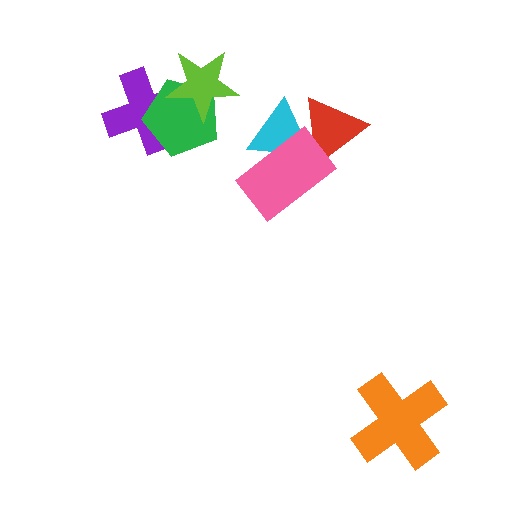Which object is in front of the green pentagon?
The lime star is in front of the green pentagon.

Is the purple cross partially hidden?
Yes, it is partially covered by another shape.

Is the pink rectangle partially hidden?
No, no other shape covers it.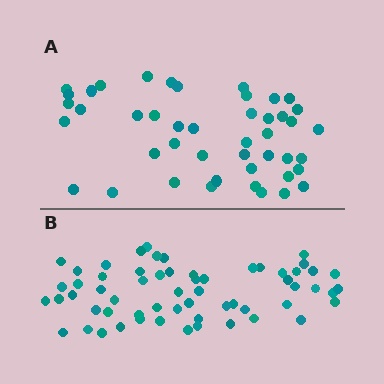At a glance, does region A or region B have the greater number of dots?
Region B (the bottom region) has more dots.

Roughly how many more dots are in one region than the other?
Region B has approximately 15 more dots than region A.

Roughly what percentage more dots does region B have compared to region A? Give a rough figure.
About 35% more.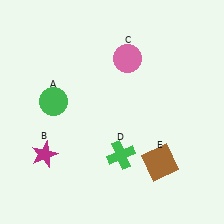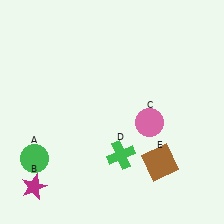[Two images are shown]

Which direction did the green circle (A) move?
The green circle (A) moved down.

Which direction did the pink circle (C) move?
The pink circle (C) moved down.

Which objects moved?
The objects that moved are: the green circle (A), the magenta star (B), the pink circle (C).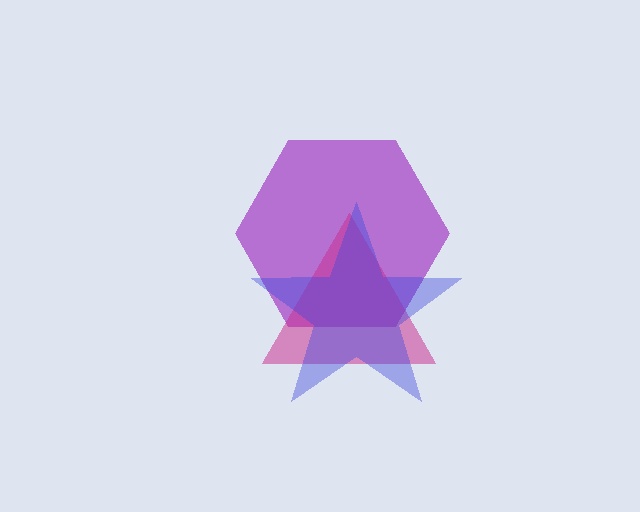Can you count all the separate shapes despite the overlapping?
Yes, there are 3 separate shapes.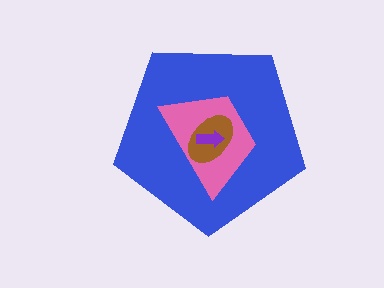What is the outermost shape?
The blue pentagon.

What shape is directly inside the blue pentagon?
The pink trapezoid.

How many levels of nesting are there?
4.